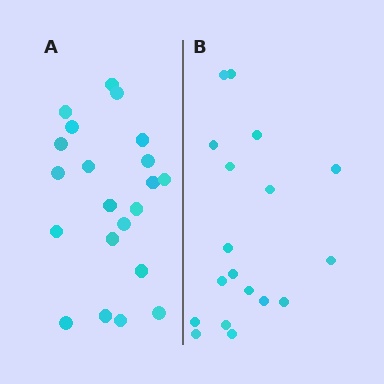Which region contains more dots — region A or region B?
Region A (the left region) has more dots.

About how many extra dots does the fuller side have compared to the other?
Region A has just a few more — roughly 2 or 3 more dots than region B.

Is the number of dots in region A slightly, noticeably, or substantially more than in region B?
Region A has only slightly more — the two regions are fairly close. The ratio is roughly 1.2 to 1.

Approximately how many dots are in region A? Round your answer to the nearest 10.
About 20 dots. (The exact count is 21, which rounds to 20.)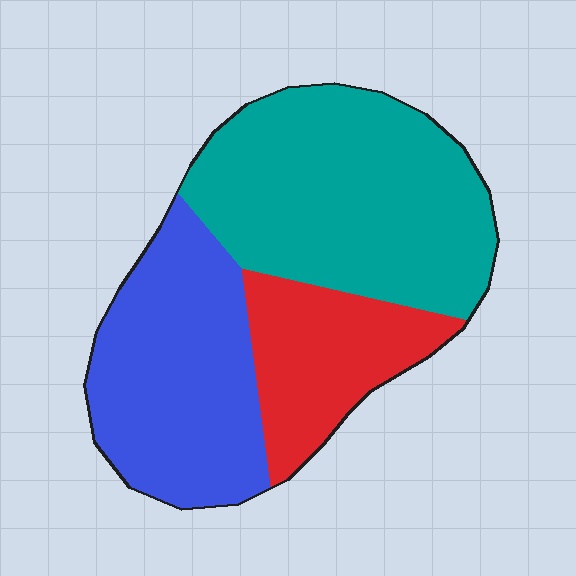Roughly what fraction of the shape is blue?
Blue covers roughly 35% of the shape.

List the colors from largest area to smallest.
From largest to smallest: teal, blue, red.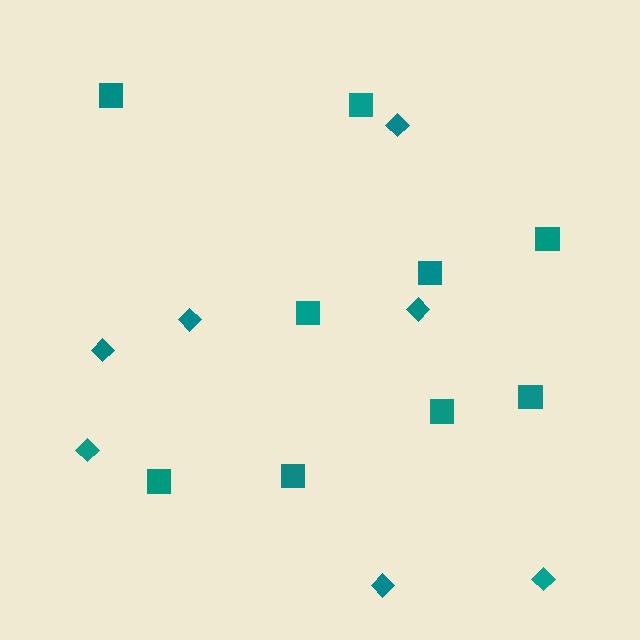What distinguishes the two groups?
There are 2 groups: one group of squares (9) and one group of diamonds (7).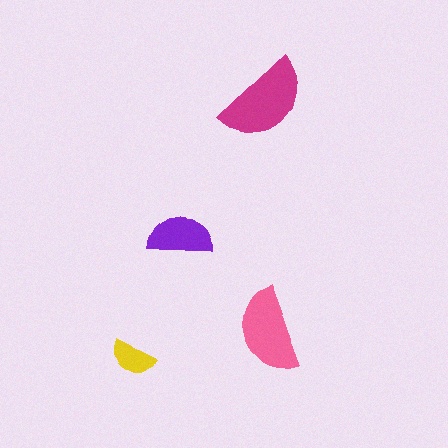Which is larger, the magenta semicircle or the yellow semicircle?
The magenta one.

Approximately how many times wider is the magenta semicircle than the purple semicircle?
About 1.5 times wider.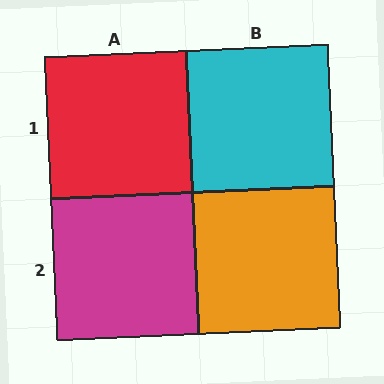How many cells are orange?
1 cell is orange.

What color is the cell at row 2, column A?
Magenta.